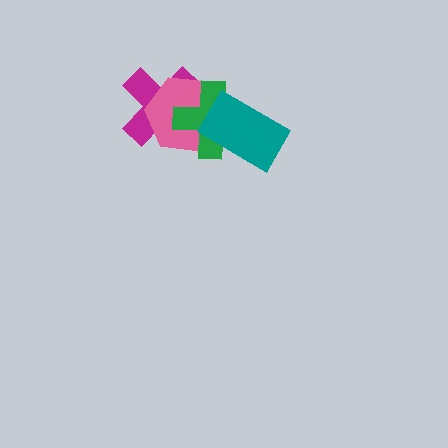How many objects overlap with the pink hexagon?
3 objects overlap with the pink hexagon.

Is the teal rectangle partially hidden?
No, no other shape covers it.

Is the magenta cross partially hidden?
Yes, it is partially covered by another shape.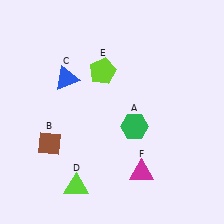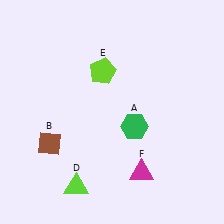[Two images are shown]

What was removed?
The blue triangle (C) was removed in Image 2.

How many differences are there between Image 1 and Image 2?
There is 1 difference between the two images.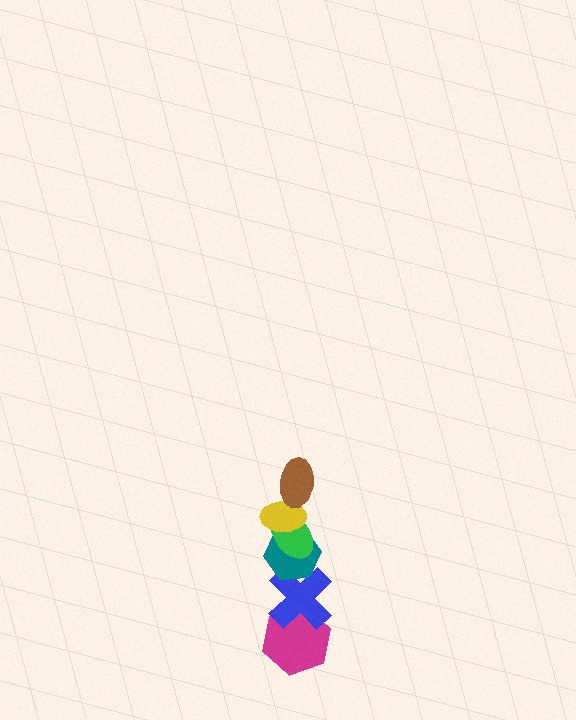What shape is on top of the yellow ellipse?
The brown ellipse is on top of the yellow ellipse.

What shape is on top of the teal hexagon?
The green ellipse is on top of the teal hexagon.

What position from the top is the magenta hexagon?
The magenta hexagon is 6th from the top.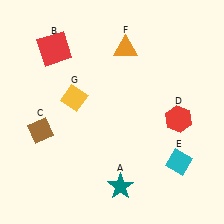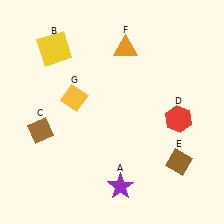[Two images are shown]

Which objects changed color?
A changed from teal to purple. B changed from red to yellow. E changed from cyan to brown.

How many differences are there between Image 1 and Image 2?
There are 3 differences between the two images.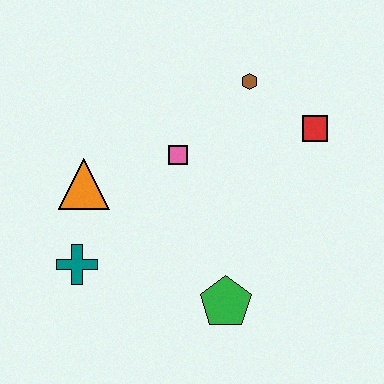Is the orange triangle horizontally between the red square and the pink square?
No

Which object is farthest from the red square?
The teal cross is farthest from the red square.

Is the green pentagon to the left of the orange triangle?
No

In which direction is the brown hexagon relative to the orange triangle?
The brown hexagon is to the right of the orange triangle.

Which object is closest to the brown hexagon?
The red square is closest to the brown hexagon.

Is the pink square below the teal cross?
No